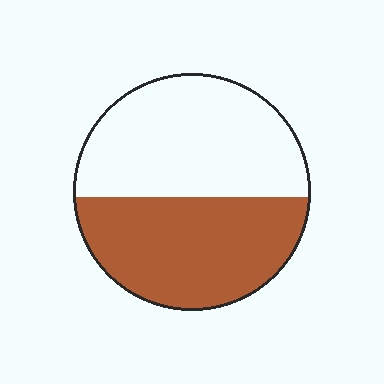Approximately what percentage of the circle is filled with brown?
Approximately 45%.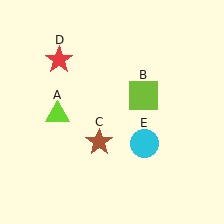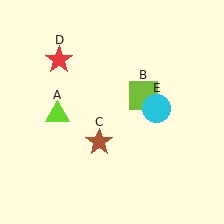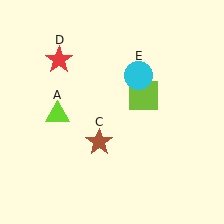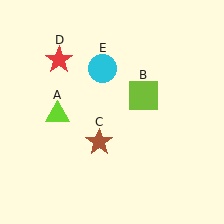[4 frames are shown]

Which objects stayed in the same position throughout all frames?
Lime triangle (object A) and lime square (object B) and brown star (object C) and red star (object D) remained stationary.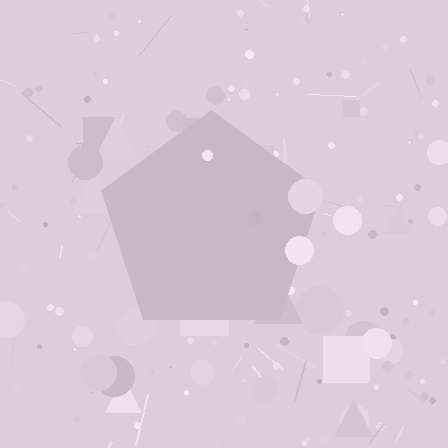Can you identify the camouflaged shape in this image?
The camouflaged shape is a pentagon.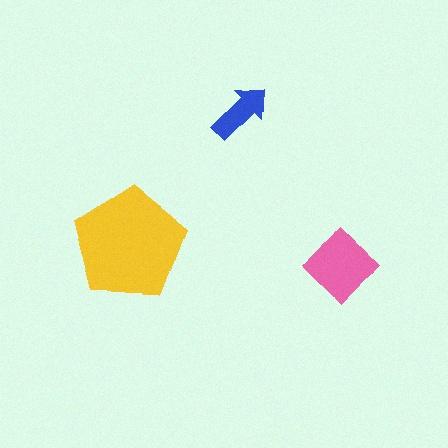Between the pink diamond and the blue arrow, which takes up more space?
The pink diamond.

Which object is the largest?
The yellow pentagon.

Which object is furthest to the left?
The yellow pentagon is leftmost.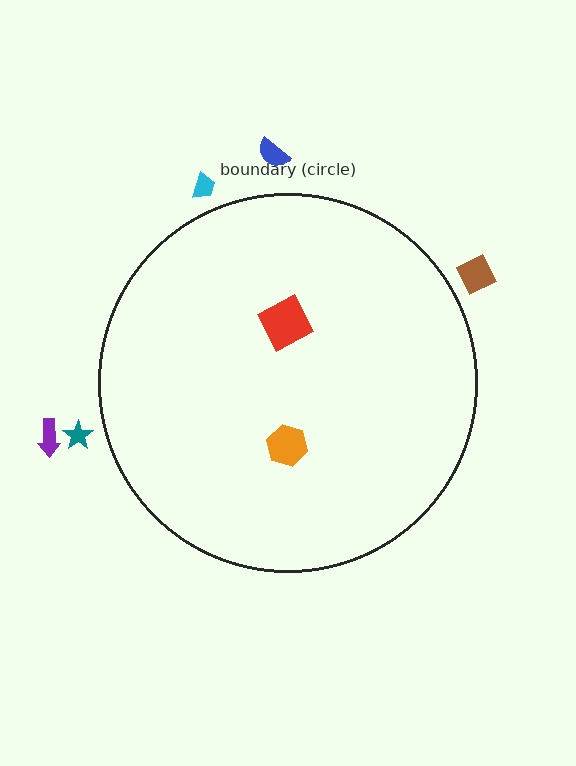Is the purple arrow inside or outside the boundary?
Outside.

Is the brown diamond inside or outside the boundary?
Outside.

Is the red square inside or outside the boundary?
Inside.